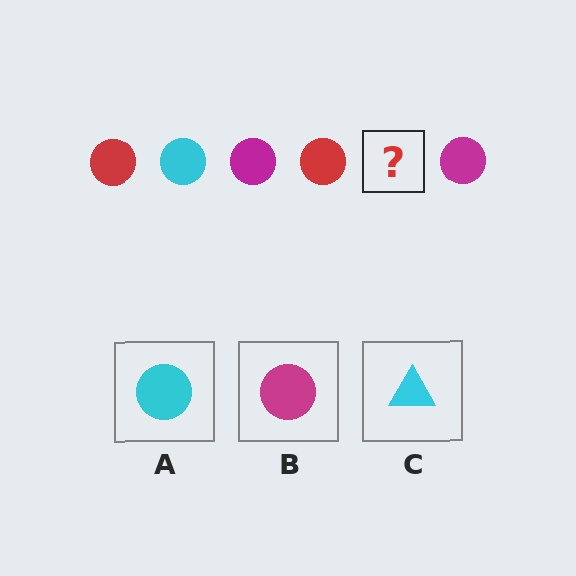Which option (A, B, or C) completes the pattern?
A.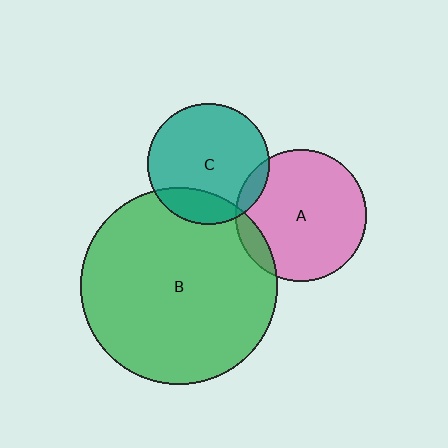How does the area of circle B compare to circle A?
Approximately 2.2 times.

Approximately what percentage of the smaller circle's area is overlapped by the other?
Approximately 10%.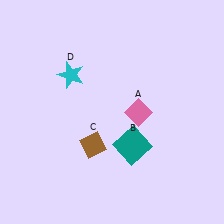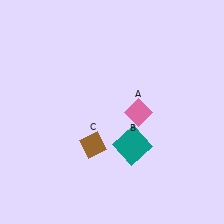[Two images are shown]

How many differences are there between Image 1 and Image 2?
There is 1 difference between the two images.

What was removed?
The cyan star (D) was removed in Image 2.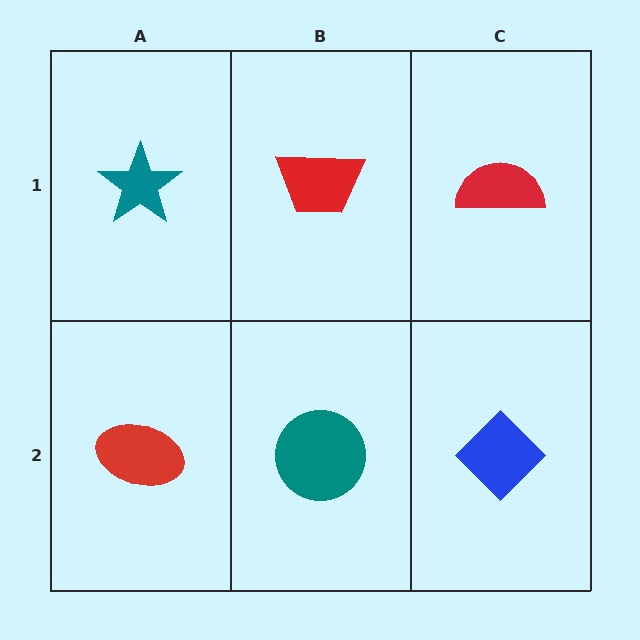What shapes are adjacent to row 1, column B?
A teal circle (row 2, column B), a teal star (row 1, column A), a red semicircle (row 1, column C).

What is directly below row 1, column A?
A red ellipse.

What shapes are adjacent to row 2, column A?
A teal star (row 1, column A), a teal circle (row 2, column B).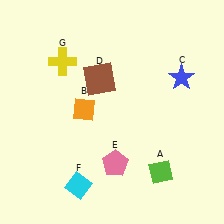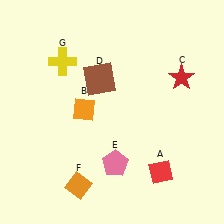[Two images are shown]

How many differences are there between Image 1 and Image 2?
There are 3 differences between the two images.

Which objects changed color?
A changed from lime to red. C changed from blue to red. F changed from cyan to orange.